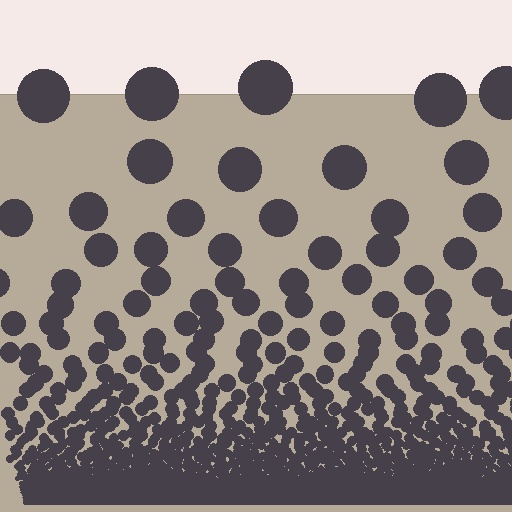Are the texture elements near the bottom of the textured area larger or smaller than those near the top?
Smaller. The gradient is inverted — elements near the bottom are smaller and denser.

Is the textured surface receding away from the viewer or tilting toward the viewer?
The surface appears to tilt toward the viewer. Texture elements get larger and sparser toward the top.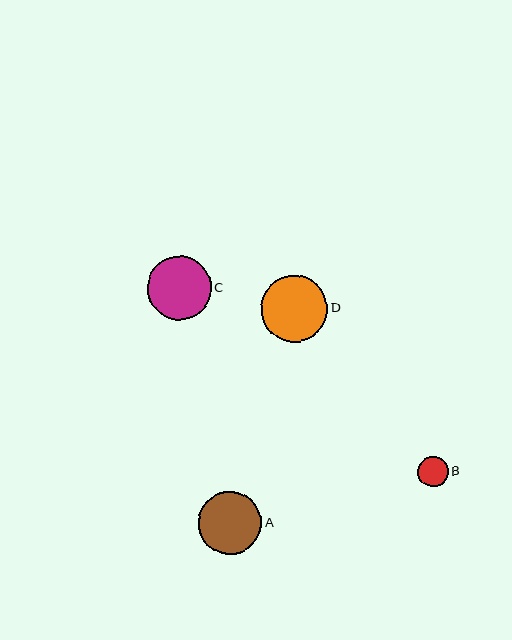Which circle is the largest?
Circle D is the largest with a size of approximately 66 pixels.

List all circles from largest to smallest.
From largest to smallest: D, C, A, B.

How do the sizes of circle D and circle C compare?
Circle D and circle C are approximately the same size.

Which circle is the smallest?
Circle B is the smallest with a size of approximately 30 pixels.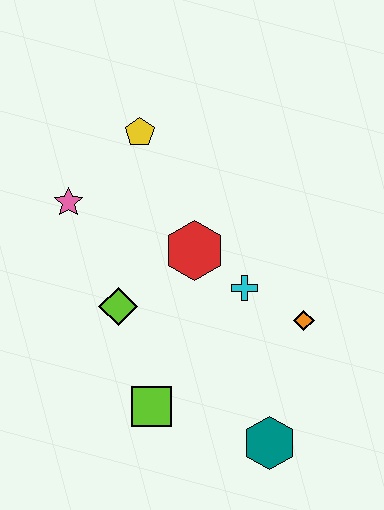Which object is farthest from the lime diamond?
The teal hexagon is farthest from the lime diamond.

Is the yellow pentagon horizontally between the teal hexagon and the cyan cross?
No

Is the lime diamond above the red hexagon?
No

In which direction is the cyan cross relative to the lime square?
The cyan cross is above the lime square.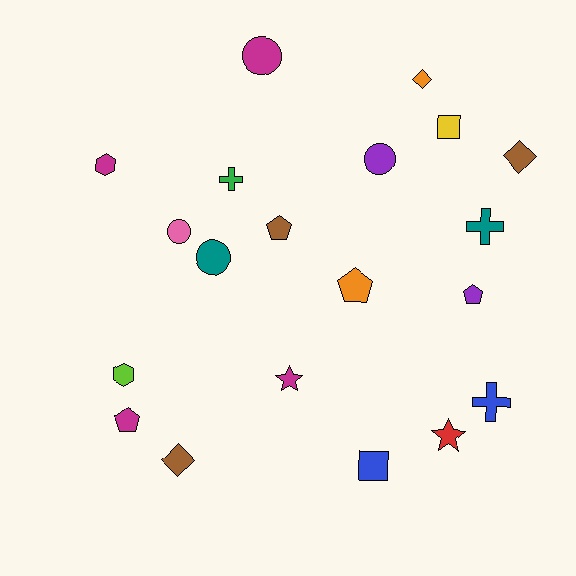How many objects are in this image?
There are 20 objects.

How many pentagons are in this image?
There are 4 pentagons.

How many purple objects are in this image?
There are 2 purple objects.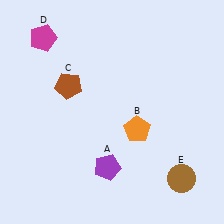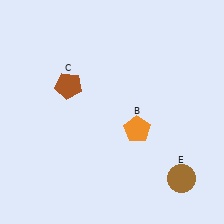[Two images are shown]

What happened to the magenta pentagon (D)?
The magenta pentagon (D) was removed in Image 2. It was in the top-left area of Image 1.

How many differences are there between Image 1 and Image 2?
There are 2 differences between the two images.